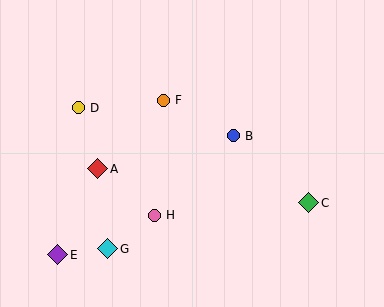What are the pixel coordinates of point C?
Point C is at (309, 203).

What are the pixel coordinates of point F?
Point F is at (163, 100).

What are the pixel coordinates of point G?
Point G is at (108, 249).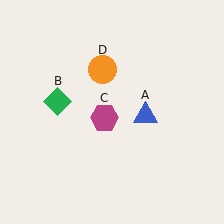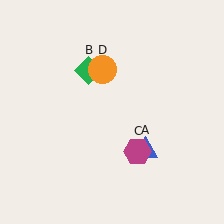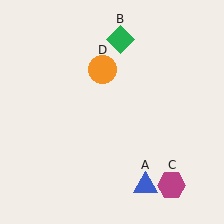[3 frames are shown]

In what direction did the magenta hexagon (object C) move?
The magenta hexagon (object C) moved down and to the right.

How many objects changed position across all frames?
3 objects changed position: blue triangle (object A), green diamond (object B), magenta hexagon (object C).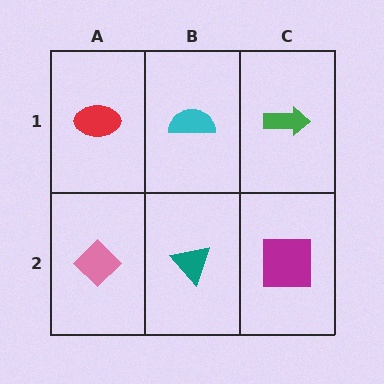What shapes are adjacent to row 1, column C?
A magenta square (row 2, column C), a cyan semicircle (row 1, column B).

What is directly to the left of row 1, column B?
A red ellipse.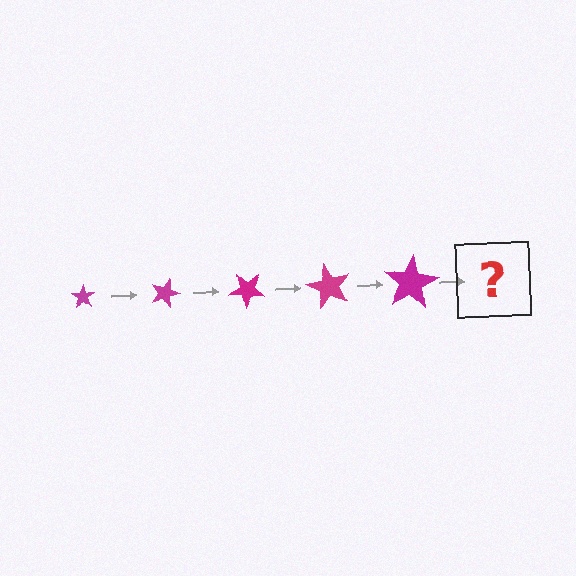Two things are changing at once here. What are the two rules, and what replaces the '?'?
The two rules are that the star grows larger each step and it rotates 20 degrees each step. The '?' should be a star, larger than the previous one and rotated 100 degrees from the start.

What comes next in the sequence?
The next element should be a star, larger than the previous one and rotated 100 degrees from the start.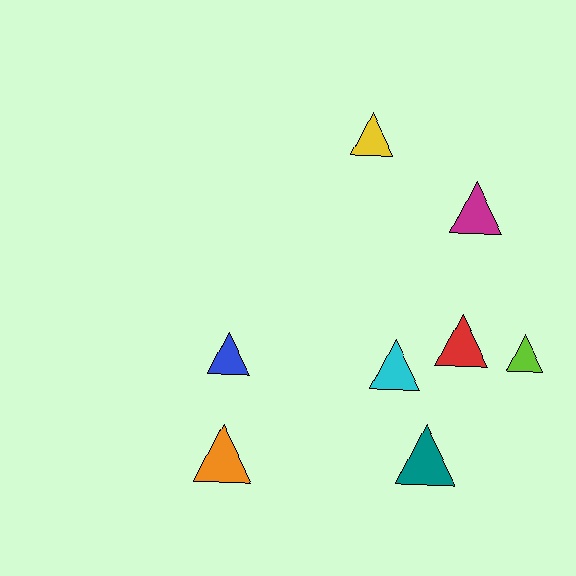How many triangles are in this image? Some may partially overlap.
There are 8 triangles.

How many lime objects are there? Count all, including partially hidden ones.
There is 1 lime object.